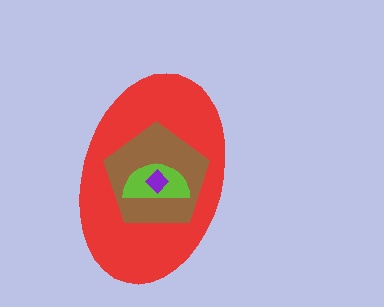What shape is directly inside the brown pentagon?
The lime semicircle.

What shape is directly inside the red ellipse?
The brown pentagon.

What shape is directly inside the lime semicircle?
The purple diamond.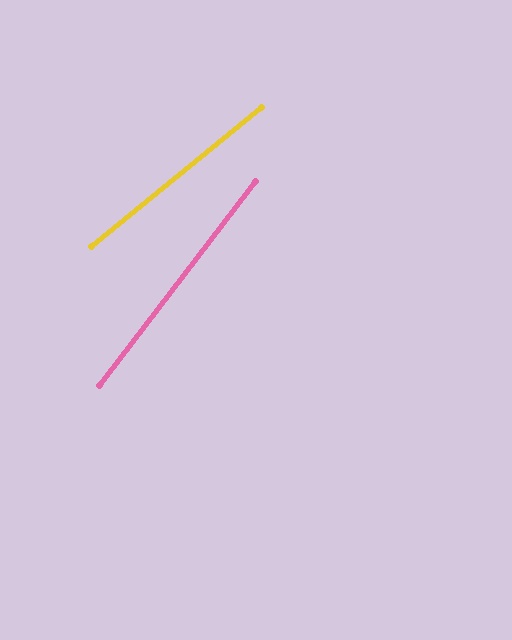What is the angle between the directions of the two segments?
Approximately 13 degrees.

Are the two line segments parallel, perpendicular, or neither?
Neither parallel nor perpendicular — they differ by about 13°.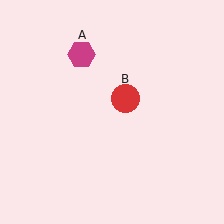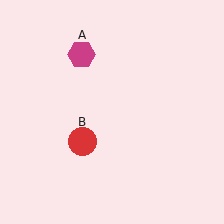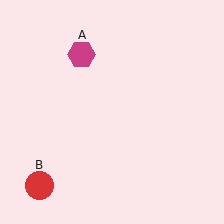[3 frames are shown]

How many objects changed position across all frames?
1 object changed position: red circle (object B).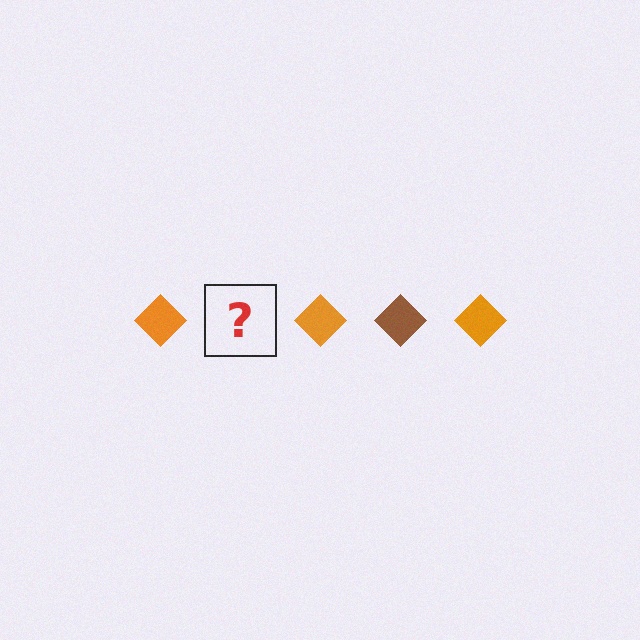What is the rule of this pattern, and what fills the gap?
The rule is that the pattern cycles through orange, brown diamonds. The gap should be filled with a brown diamond.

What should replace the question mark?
The question mark should be replaced with a brown diamond.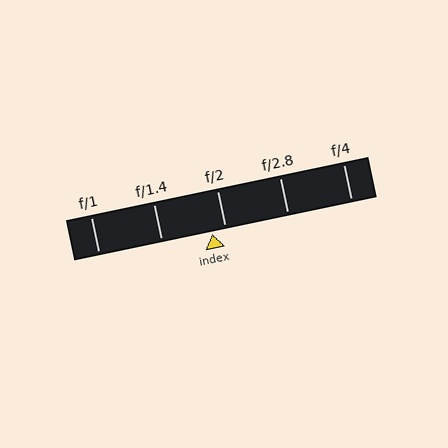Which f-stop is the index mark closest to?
The index mark is closest to f/2.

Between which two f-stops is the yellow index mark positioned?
The index mark is between f/1.4 and f/2.